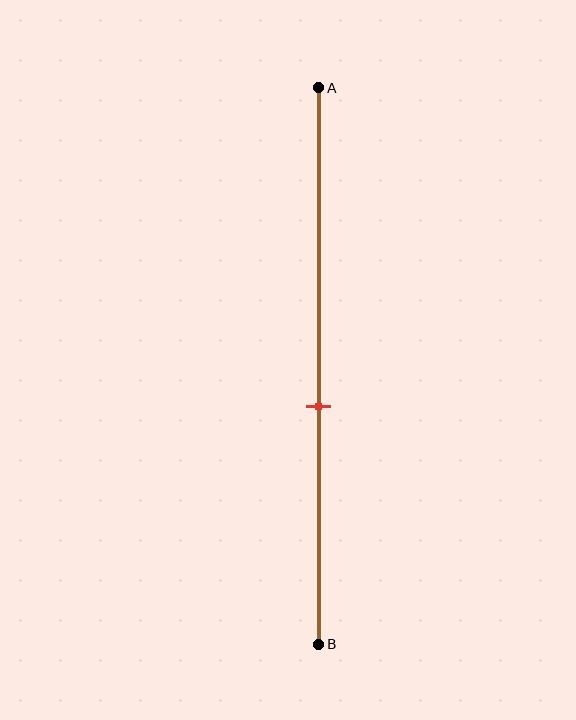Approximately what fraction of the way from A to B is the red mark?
The red mark is approximately 55% of the way from A to B.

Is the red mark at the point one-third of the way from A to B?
No, the mark is at about 55% from A, not at the 33% one-third point.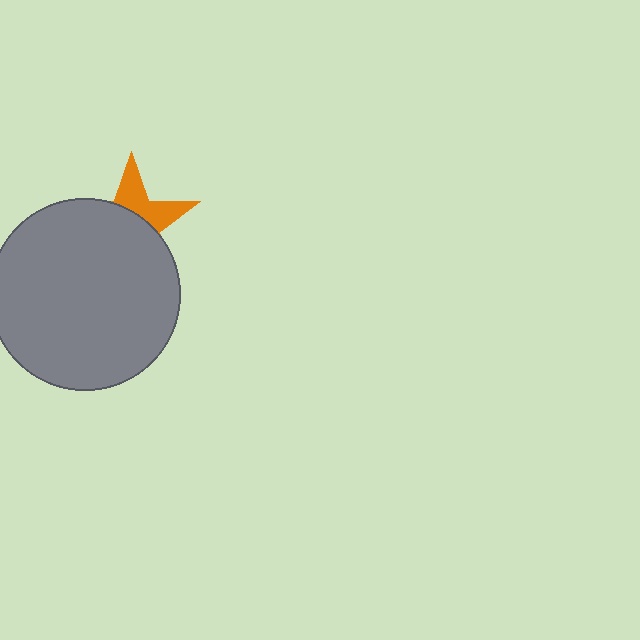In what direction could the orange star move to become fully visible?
The orange star could move up. That would shift it out from behind the gray circle entirely.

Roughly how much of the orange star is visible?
A small part of it is visible (roughly 35%).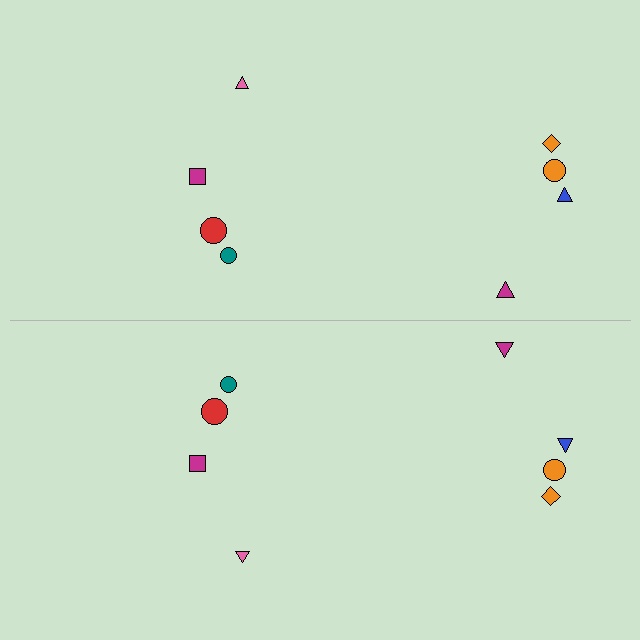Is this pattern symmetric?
Yes, this pattern has bilateral (reflection) symmetry.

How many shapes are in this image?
There are 16 shapes in this image.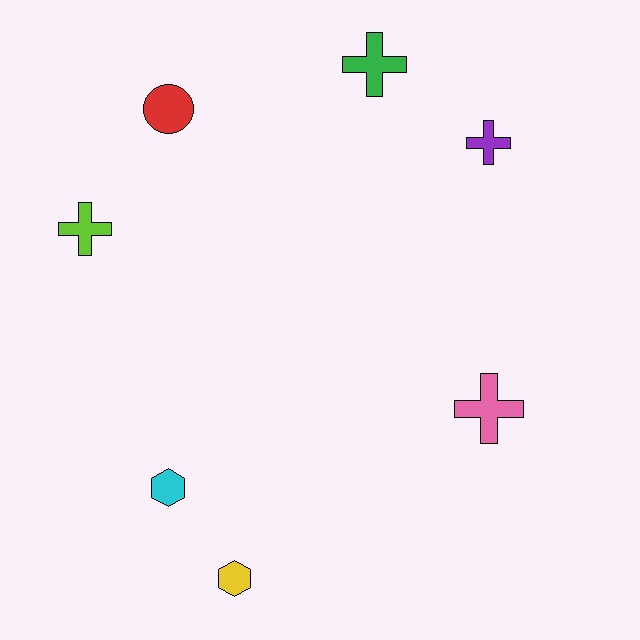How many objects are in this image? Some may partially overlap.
There are 7 objects.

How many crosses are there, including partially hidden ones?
There are 4 crosses.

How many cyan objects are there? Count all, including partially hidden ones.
There is 1 cyan object.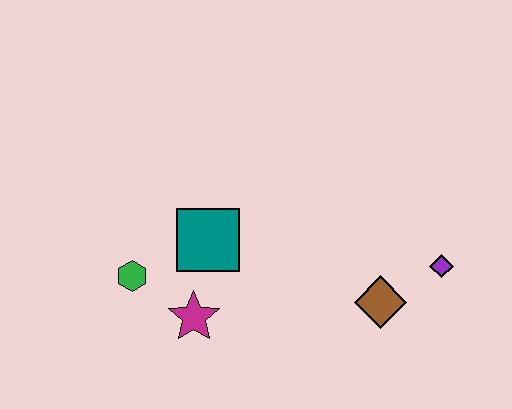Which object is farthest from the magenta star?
The purple diamond is farthest from the magenta star.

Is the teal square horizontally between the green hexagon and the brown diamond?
Yes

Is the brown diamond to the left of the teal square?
No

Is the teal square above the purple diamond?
Yes